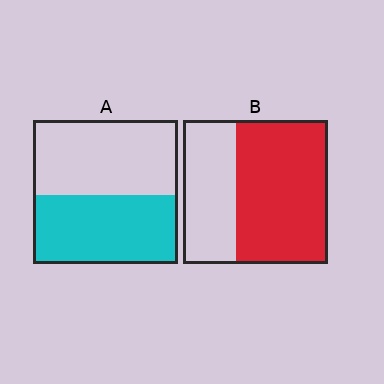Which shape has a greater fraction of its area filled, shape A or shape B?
Shape B.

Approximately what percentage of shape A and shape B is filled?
A is approximately 50% and B is approximately 65%.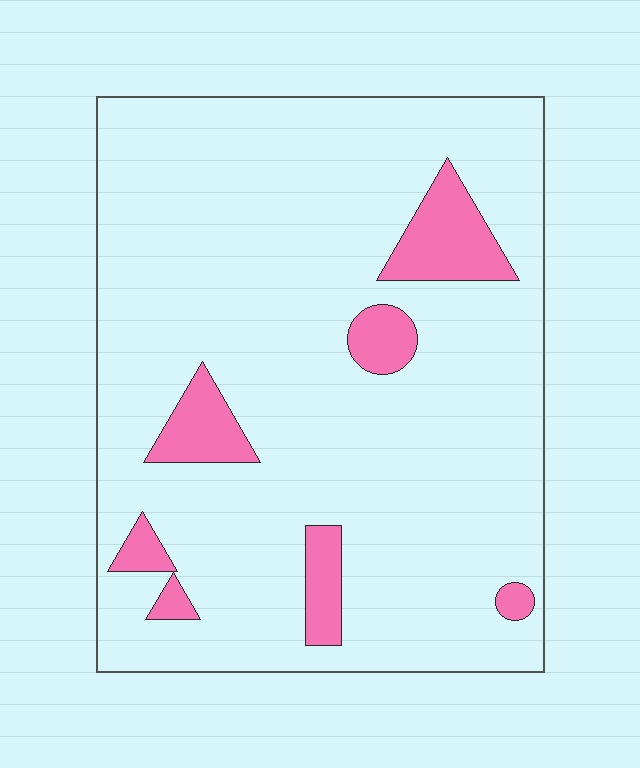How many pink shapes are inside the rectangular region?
7.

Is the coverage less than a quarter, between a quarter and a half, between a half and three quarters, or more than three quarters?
Less than a quarter.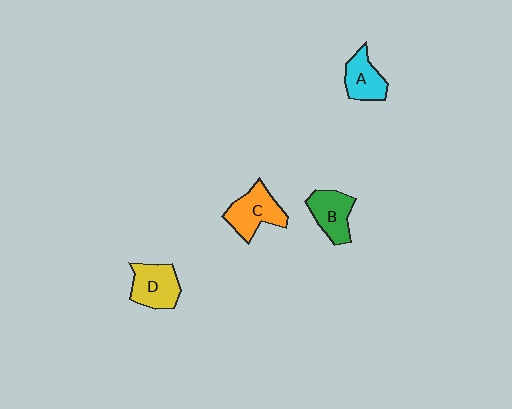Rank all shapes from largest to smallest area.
From largest to smallest: C (orange), D (yellow), B (green), A (cyan).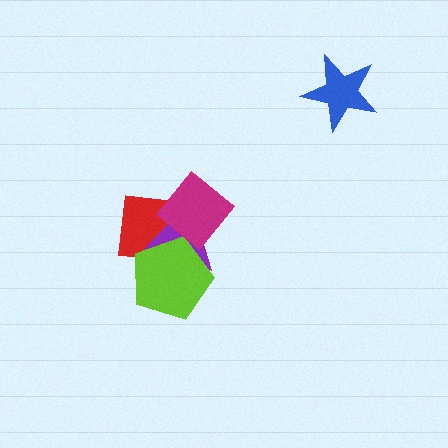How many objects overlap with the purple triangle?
3 objects overlap with the purple triangle.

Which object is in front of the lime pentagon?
The magenta diamond is in front of the lime pentagon.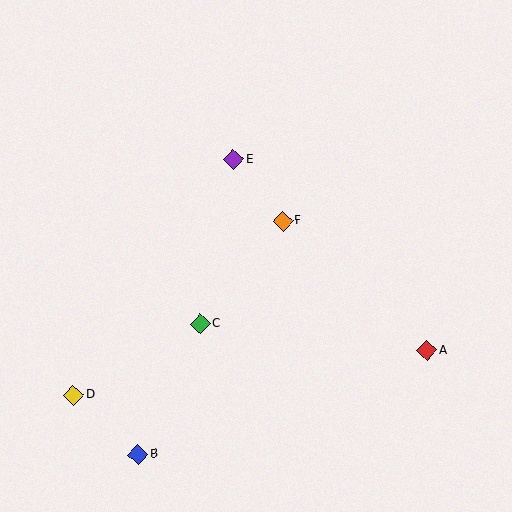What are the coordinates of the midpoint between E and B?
The midpoint between E and B is at (186, 307).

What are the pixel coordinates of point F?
Point F is at (283, 221).